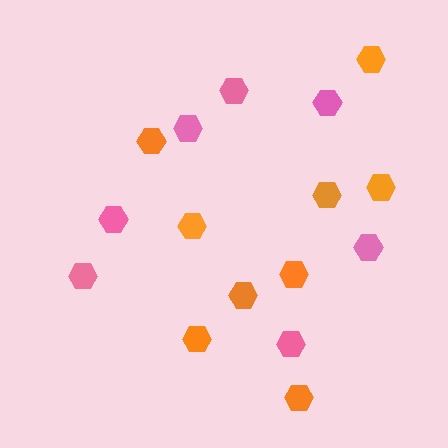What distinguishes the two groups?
There are 2 groups: one group of pink hexagons (7) and one group of orange hexagons (9).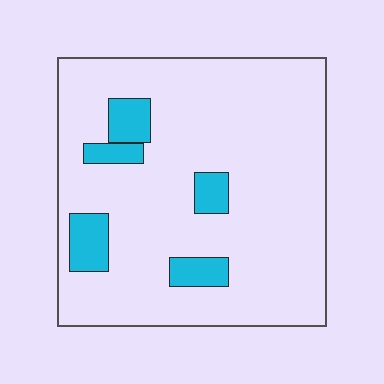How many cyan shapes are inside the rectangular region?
5.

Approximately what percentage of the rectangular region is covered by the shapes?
Approximately 10%.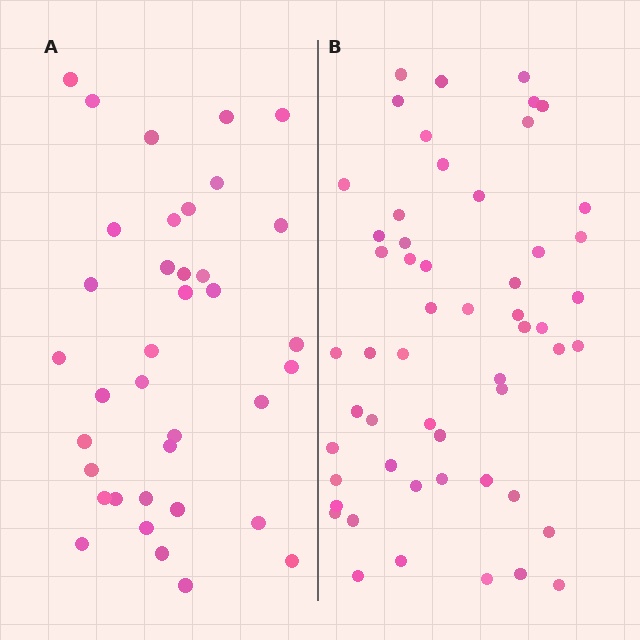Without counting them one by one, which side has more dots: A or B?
Region B (the right region) has more dots.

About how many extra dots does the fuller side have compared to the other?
Region B has approximately 15 more dots than region A.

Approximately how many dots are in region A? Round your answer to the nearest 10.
About 40 dots. (The exact count is 37, which rounds to 40.)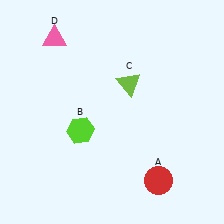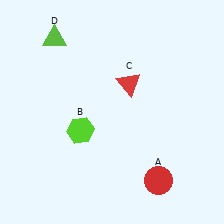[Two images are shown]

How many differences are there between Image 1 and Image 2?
There are 2 differences between the two images.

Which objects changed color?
C changed from lime to red. D changed from pink to lime.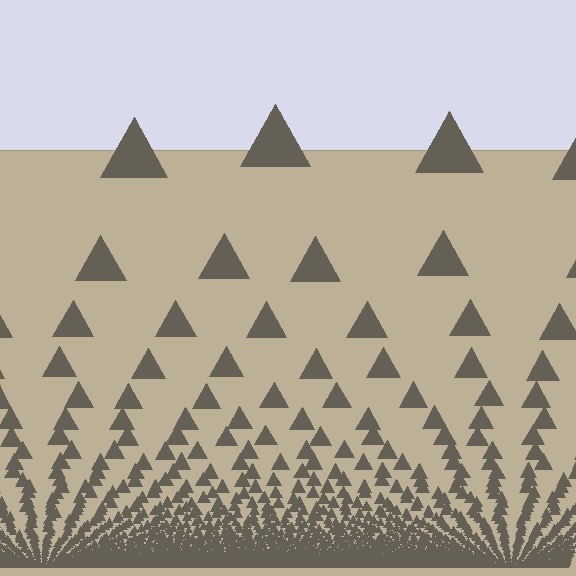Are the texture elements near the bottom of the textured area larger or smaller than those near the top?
Smaller. The gradient is inverted — elements near the bottom are smaller and denser.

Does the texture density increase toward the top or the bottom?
Density increases toward the bottom.